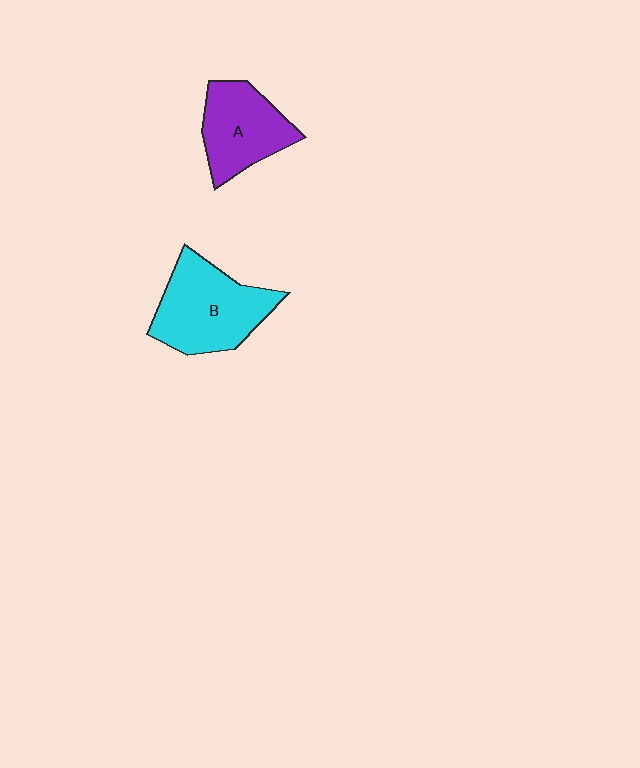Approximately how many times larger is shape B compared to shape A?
Approximately 1.3 times.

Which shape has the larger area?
Shape B (cyan).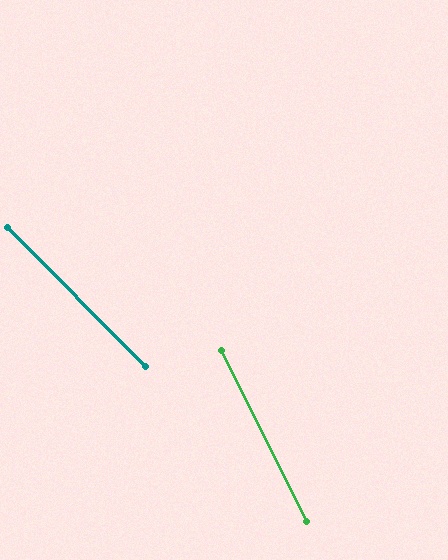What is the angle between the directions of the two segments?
Approximately 18 degrees.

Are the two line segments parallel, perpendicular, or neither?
Neither parallel nor perpendicular — they differ by about 18°.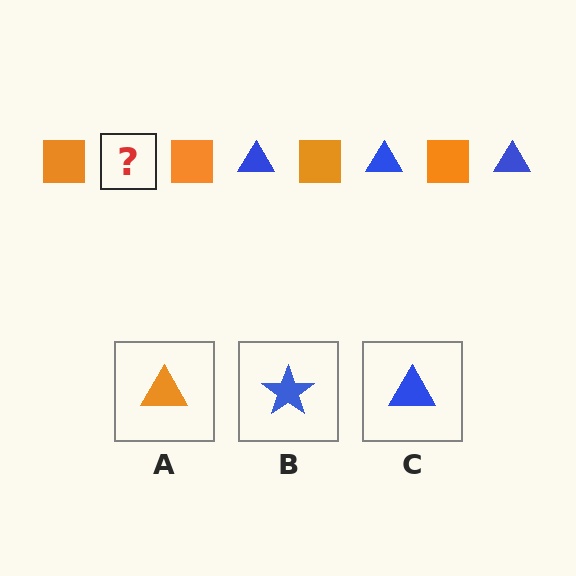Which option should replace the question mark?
Option C.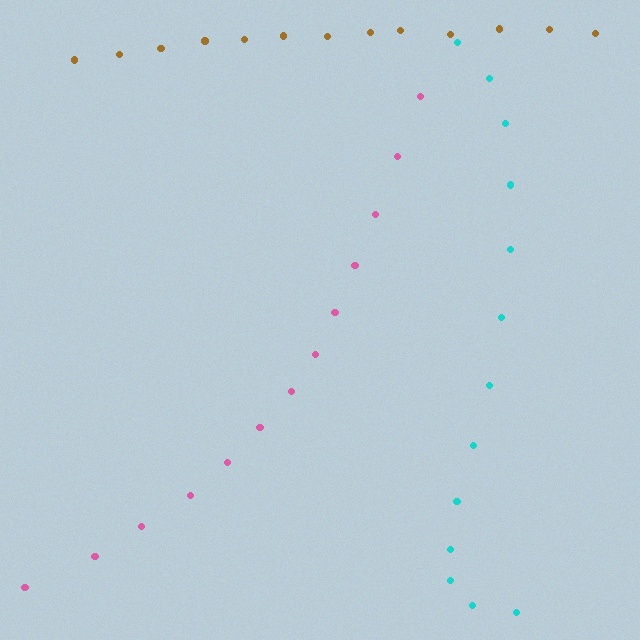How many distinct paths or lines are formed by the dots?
There are 3 distinct paths.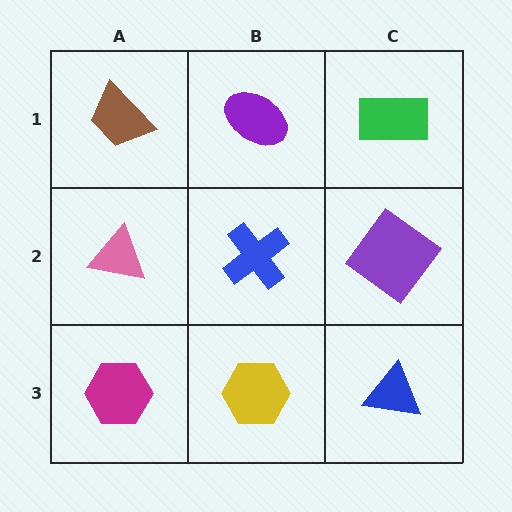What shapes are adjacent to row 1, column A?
A pink triangle (row 2, column A), a purple ellipse (row 1, column B).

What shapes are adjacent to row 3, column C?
A purple diamond (row 2, column C), a yellow hexagon (row 3, column B).